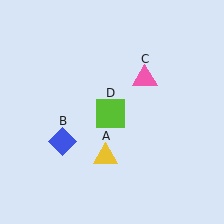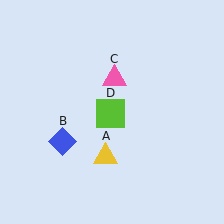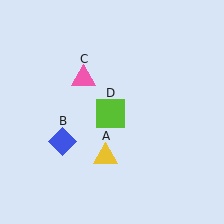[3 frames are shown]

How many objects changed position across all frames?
1 object changed position: pink triangle (object C).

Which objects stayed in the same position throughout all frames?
Yellow triangle (object A) and blue diamond (object B) and lime square (object D) remained stationary.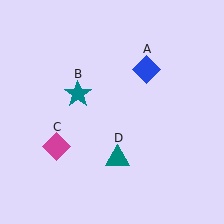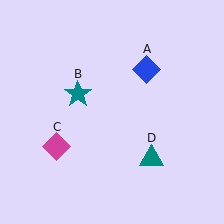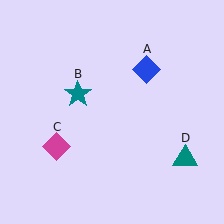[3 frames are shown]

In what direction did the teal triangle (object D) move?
The teal triangle (object D) moved right.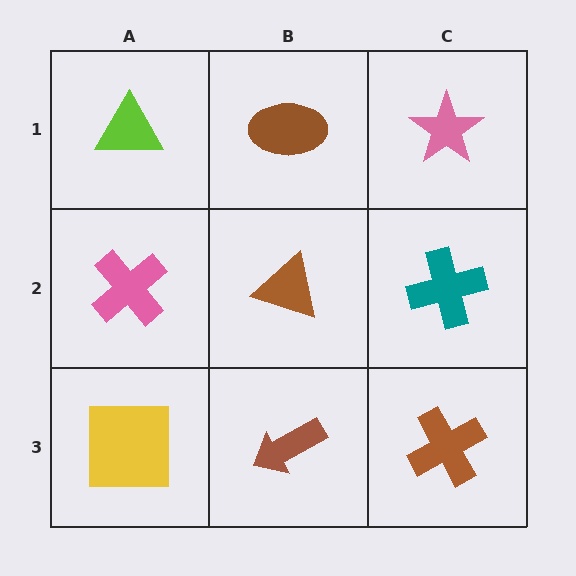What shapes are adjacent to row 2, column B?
A brown ellipse (row 1, column B), a brown arrow (row 3, column B), a pink cross (row 2, column A), a teal cross (row 2, column C).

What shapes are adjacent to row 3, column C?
A teal cross (row 2, column C), a brown arrow (row 3, column B).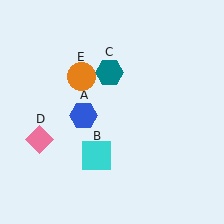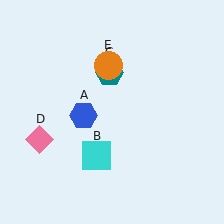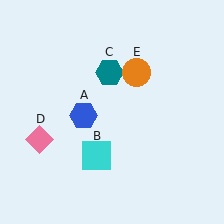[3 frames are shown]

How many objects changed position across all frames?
1 object changed position: orange circle (object E).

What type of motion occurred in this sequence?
The orange circle (object E) rotated clockwise around the center of the scene.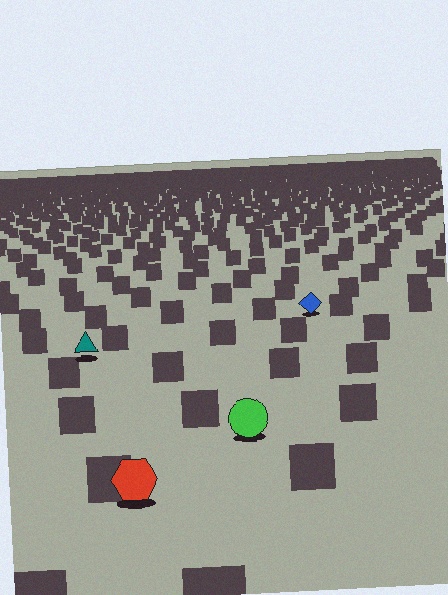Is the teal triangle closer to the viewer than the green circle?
No. The green circle is closer — you can tell from the texture gradient: the ground texture is coarser near it.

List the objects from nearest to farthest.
From nearest to farthest: the red hexagon, the green circle, the teal triangle, the blue diamond.